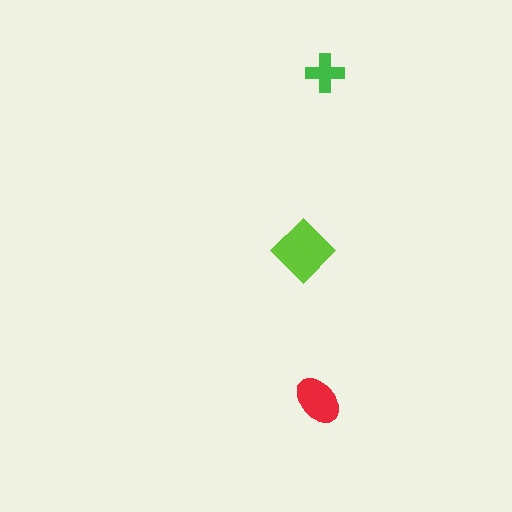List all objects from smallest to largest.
The green cross, the red ellipse, the lime diamond.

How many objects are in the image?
There are 3 objects in the image.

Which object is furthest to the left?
The lime diamond is leftmost.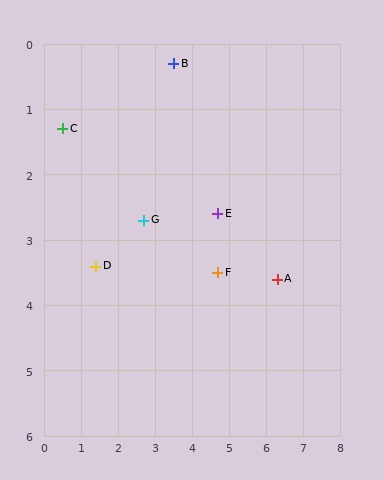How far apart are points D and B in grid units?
Points D and B are about 3.7 grid units apart.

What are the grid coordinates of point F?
Point F is at approximately (4.7, 3.5).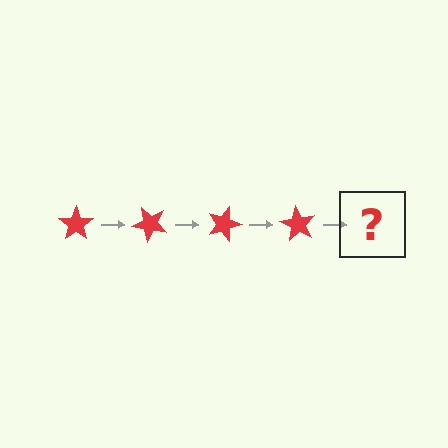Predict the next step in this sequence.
The next step is a red star rotated 180 degrees.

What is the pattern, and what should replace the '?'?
The pattern is that the star rotates 45 degrees each step. The '?' should be a red star rotated 180 degrees.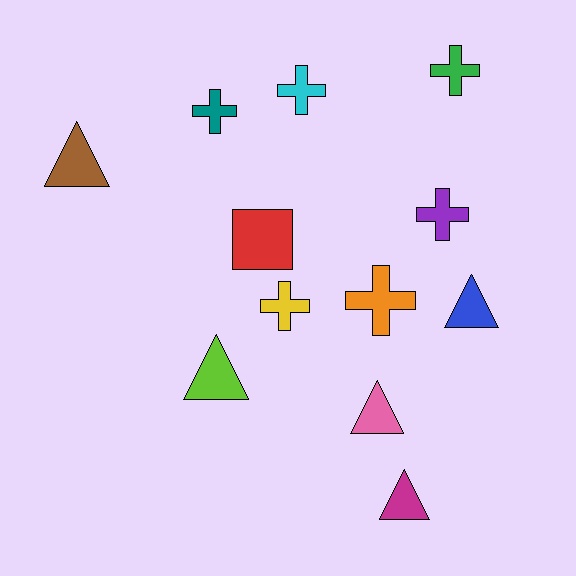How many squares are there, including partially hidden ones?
There is 1 square.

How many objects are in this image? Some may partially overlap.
There are 12 objects.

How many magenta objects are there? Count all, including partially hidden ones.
There is 1 magenta object.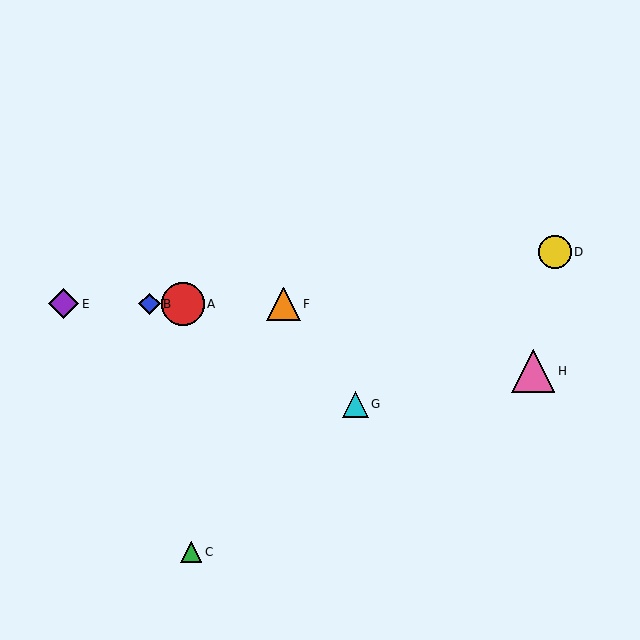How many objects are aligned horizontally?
4 objects (A, B, E, F) are aligned horizontally.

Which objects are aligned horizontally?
Objects A, B, E, F are aligned horizontally.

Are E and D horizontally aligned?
No, E is at y≈304 and D is at y≈252.